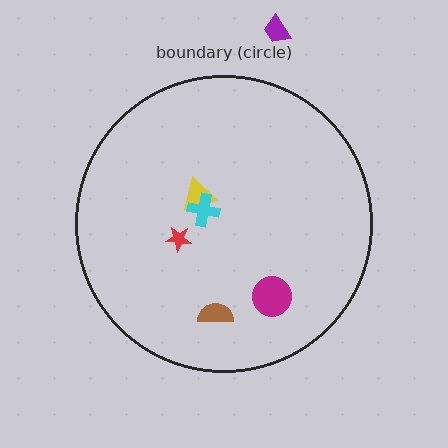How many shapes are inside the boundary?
5 inside, 1 outside.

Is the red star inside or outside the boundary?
Inside.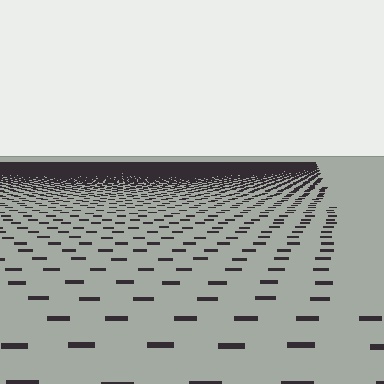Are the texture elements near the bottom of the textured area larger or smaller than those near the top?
Larger. Near the bottom, elements are closer to the viewer and appear at a bigger on-screen size.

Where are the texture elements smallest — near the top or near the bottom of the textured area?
Near the top.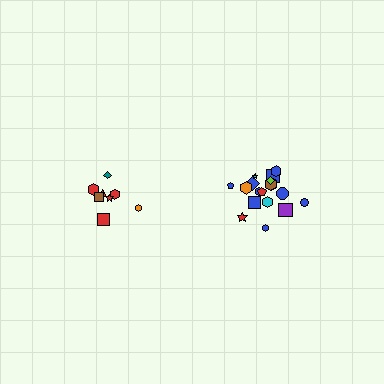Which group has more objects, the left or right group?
The right group.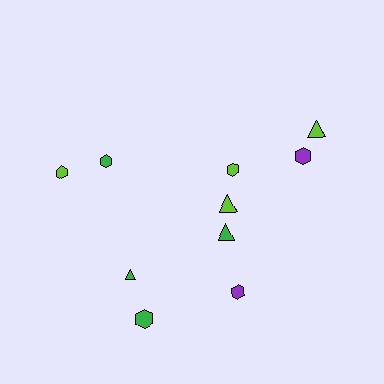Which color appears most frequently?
Green, with 4 objects.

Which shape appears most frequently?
Hexagon, with 6 objects.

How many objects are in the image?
There are 10 objects.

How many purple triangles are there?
There are no purple triangles.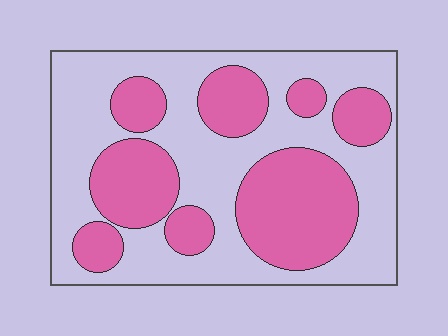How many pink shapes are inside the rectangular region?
8.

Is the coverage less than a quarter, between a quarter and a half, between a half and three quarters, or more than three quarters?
Between a quarter and a half.